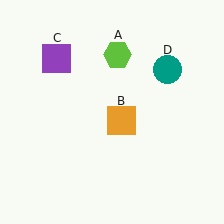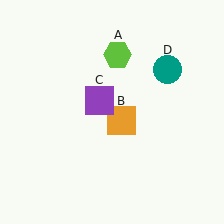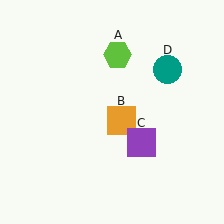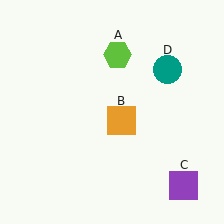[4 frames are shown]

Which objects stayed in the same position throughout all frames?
Lime hexagon (object A) and orange square (object B) and teal circle (object D) remained stationary.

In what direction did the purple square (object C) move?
The purple square (object C) moved down and to the right.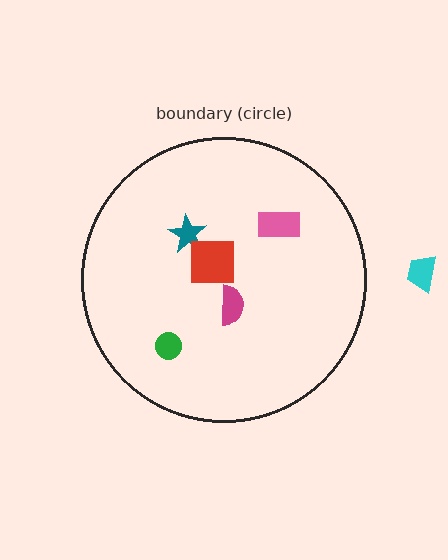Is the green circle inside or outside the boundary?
Inside.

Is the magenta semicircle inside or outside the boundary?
Inside.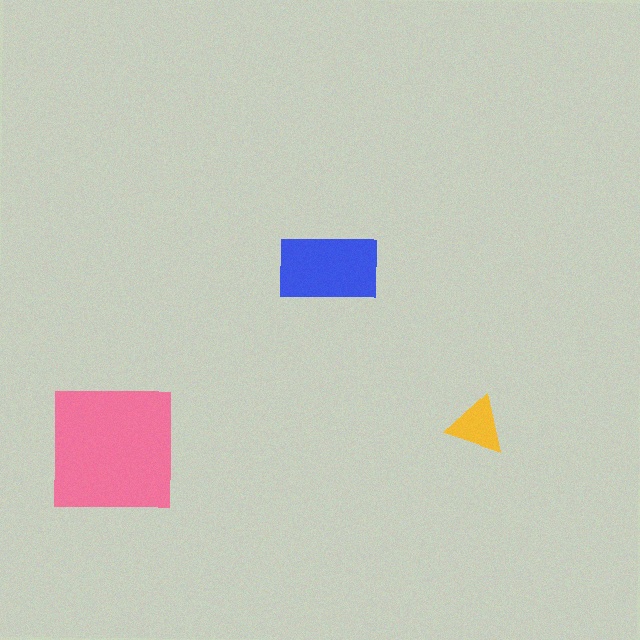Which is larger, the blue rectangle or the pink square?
The pink square.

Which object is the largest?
The pink square.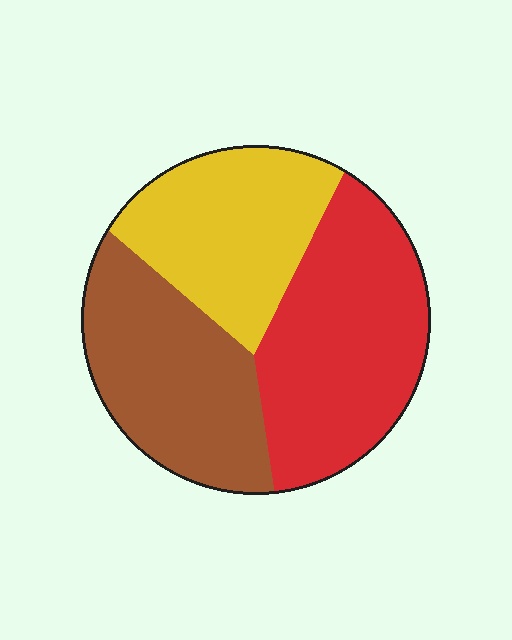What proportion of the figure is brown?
Brown covers 32% of the figure.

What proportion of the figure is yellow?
Yellow covers 29% of the figure.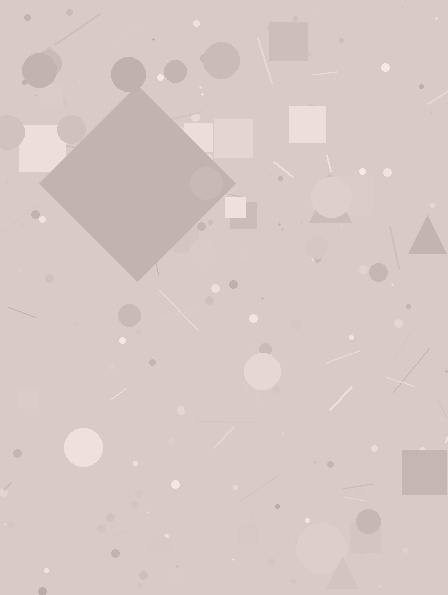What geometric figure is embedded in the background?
A diamond is embedded in the background.